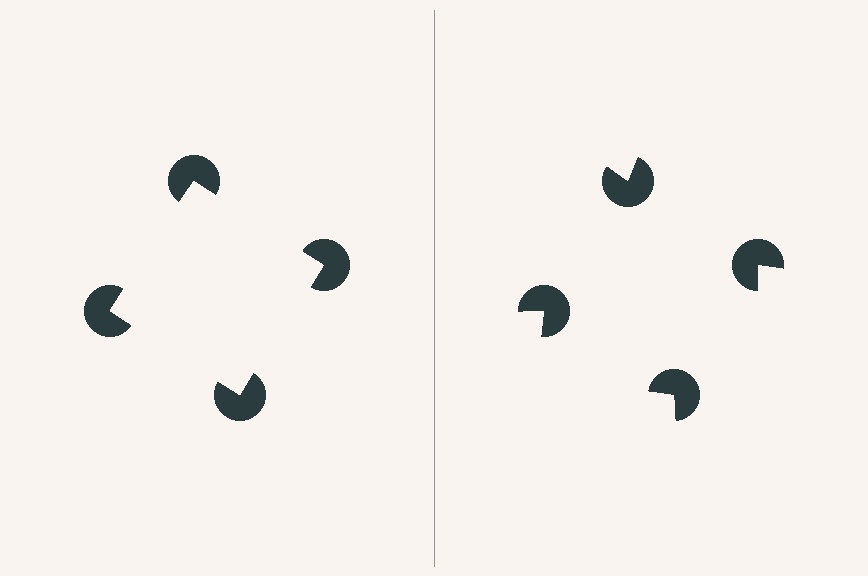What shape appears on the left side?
An illusory square.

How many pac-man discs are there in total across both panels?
8 — 4 on each side.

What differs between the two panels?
The pac-man discs are positioned identically on both sides; only the wedge orientations differ. On the left they align to a square; on the right they are misaligned.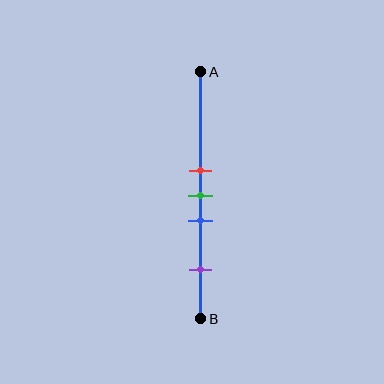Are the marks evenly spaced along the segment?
No, the marks are not evenly spaced.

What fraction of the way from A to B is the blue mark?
The blue mark is approximately 60% (0.6) of the way from A to B.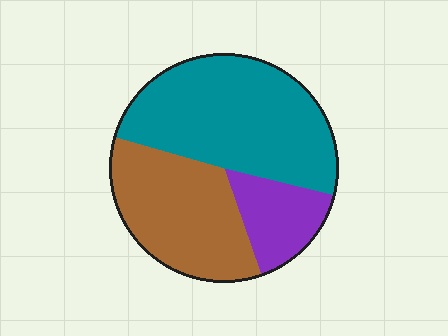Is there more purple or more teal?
Teal.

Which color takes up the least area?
Purple, at roughly 15%.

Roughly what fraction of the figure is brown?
Brown takes up between a quarter and a half of the figure.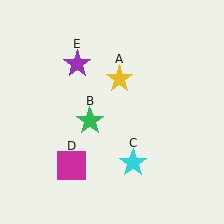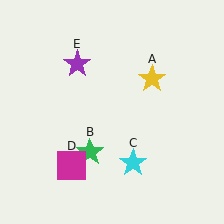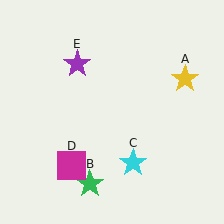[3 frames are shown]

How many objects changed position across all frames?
2 objects changed position: yellow star (object A), green star (object B).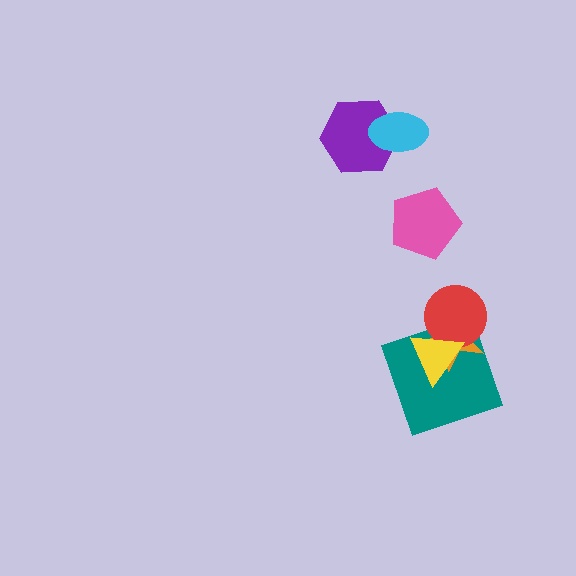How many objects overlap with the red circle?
3 objects overlap with the red circle.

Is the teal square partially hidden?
Yes, it is partially covered by another shape.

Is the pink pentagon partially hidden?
No, no other shape covers it.